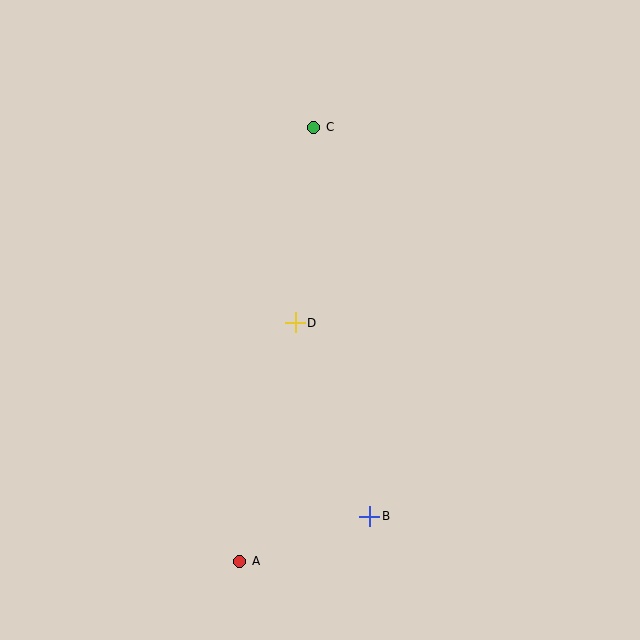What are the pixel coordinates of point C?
Point C is at (314, 127).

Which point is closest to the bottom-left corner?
Point A is closest to the bottom-left corner.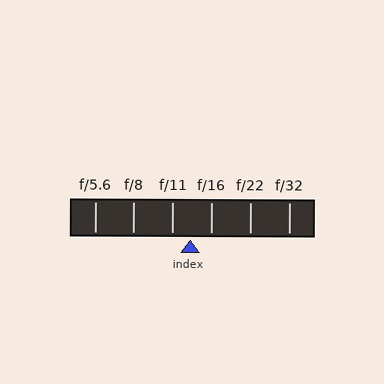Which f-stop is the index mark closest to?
The index mark is closest to f/11.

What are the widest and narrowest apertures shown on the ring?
The widest aperture shown is f/5.6 and the narrowest is f/32.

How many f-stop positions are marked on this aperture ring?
There are 6 f-stop positions marked.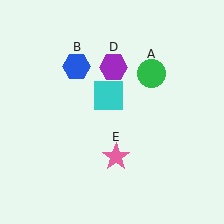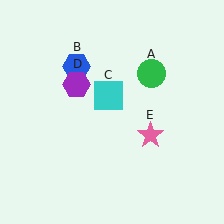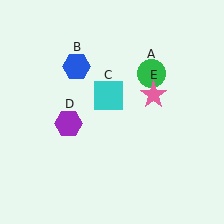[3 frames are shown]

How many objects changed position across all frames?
2 objects changed position: purple hexagon (object D), pink star (object E).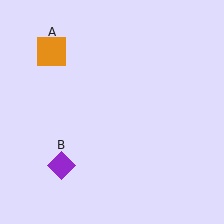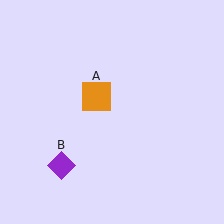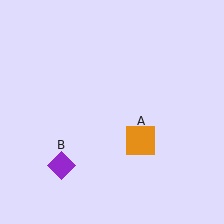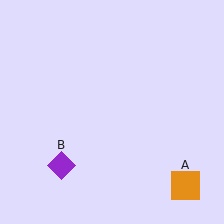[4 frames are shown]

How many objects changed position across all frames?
1 object changed position: orange square (object A).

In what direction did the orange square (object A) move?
The orange square (object A) moved down and to the right.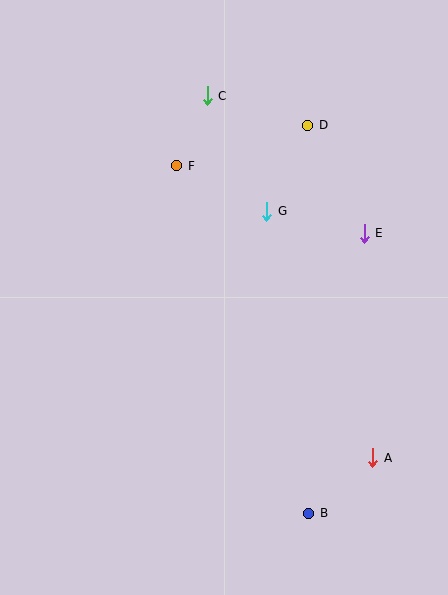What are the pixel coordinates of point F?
Point F is at (177, 166).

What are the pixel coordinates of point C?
Point C is at (207, 96).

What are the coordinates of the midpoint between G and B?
The midpoint between G and B is at (288, 362).